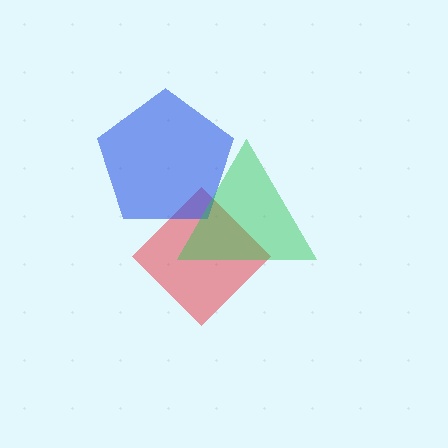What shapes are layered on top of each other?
The layered shapes are: a red diamond, a blue pentagon, a green triangle.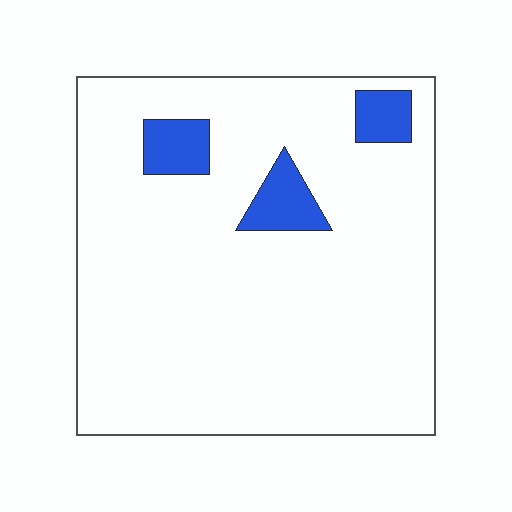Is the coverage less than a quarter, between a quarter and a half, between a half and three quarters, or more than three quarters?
Less than a quarter.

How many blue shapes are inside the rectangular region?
3.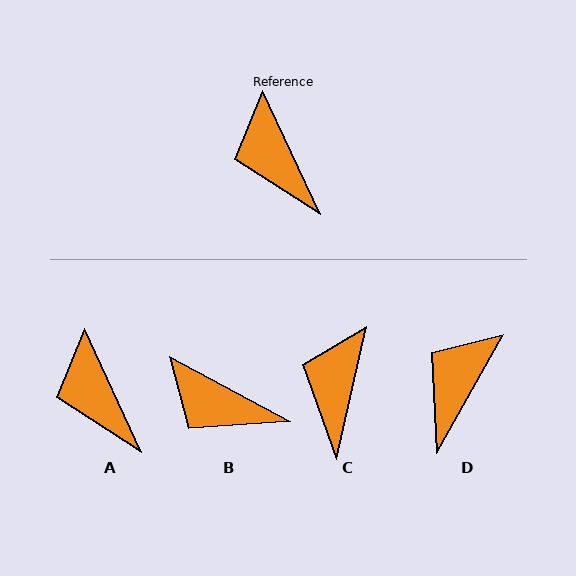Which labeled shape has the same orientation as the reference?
A.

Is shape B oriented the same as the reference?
No, it is off by about 37 degrees.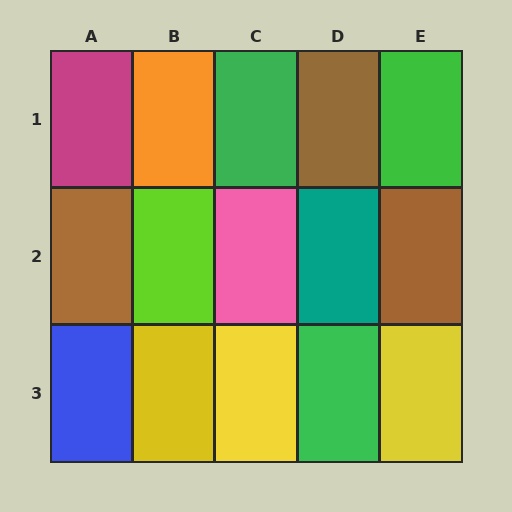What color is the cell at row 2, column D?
Teal.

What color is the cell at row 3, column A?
Blue.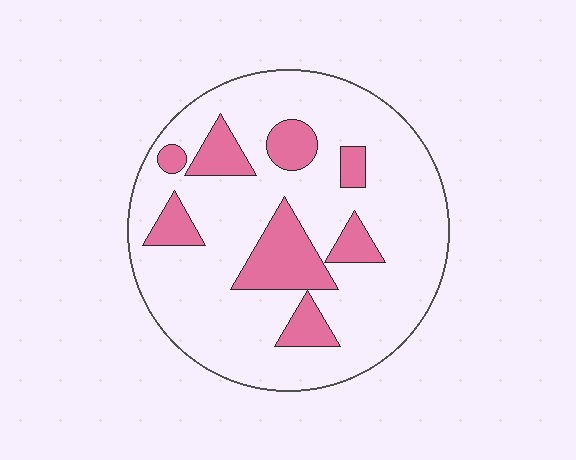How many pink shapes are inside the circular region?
8.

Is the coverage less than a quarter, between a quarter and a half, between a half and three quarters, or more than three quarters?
Less than a quarter.